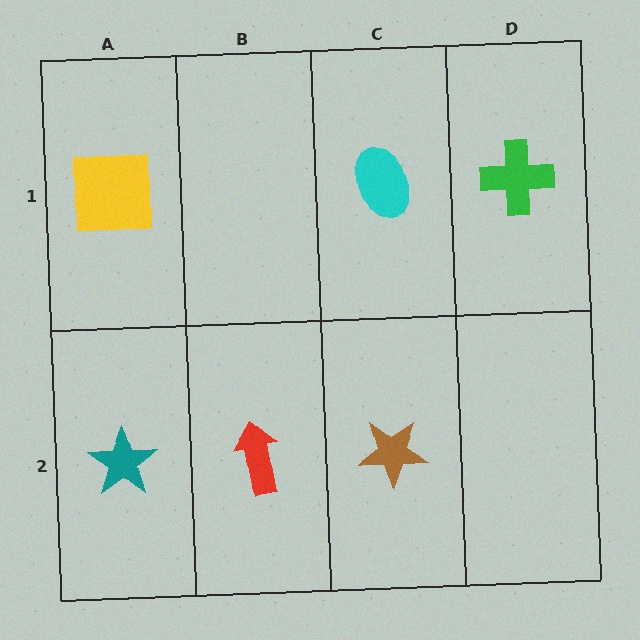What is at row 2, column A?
A teal star.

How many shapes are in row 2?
3 shapes.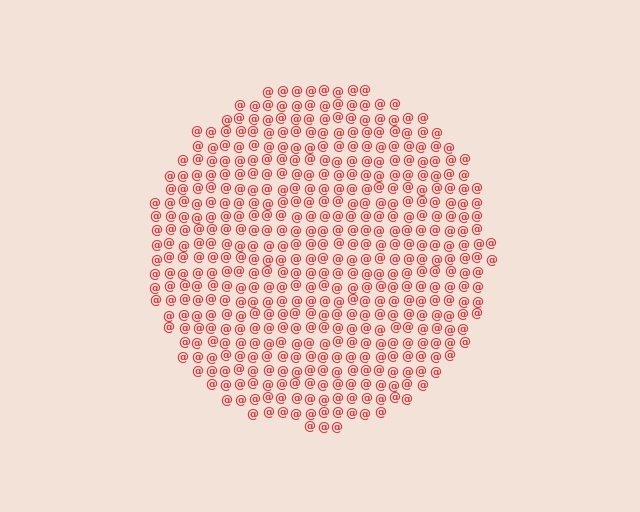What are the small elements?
The small elements are at signs.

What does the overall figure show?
The overall figure shows a circle.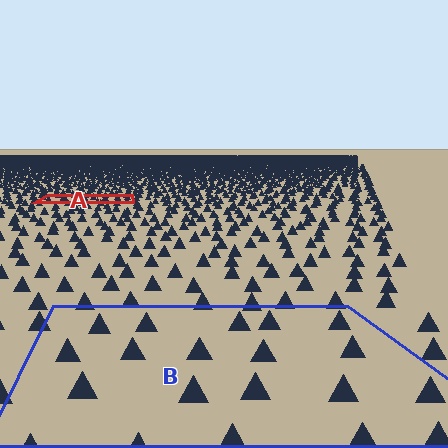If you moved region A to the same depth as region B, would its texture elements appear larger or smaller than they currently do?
They would appear larger. At a closer depth, the same texture elements are projected at a bigger on-screen size.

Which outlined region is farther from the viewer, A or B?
Region A is farther from the viewer — the texture elements inside it appear smaller and more densely packed.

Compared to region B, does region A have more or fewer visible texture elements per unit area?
Region A has more texture elements per unit area — they are packed more densely because it is farther away.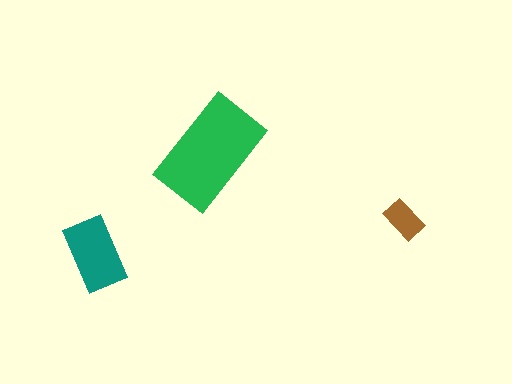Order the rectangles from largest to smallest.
the green one, the teal one, the brown one.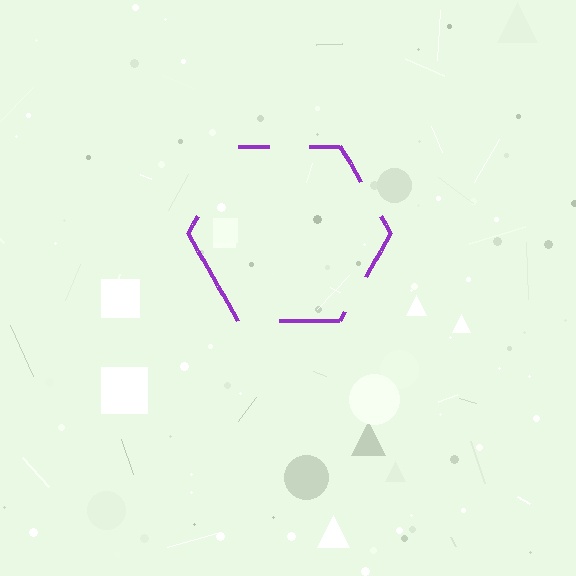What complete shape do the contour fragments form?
The contour fragments form a hexagon.